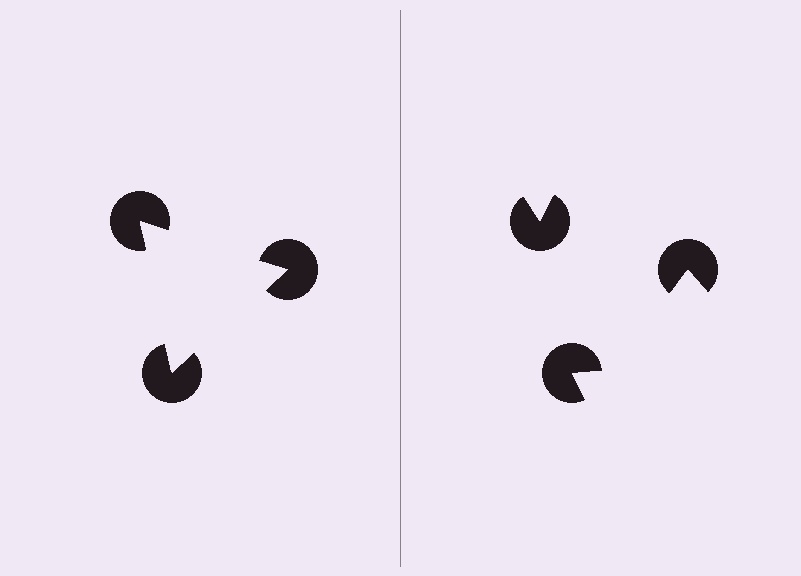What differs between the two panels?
The pac-man discs are positioned identically on both sides; only the wedge orientations differ. On the left they align to a triangle; on the right they are misaligned.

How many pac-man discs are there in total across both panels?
6 — 3 on each side.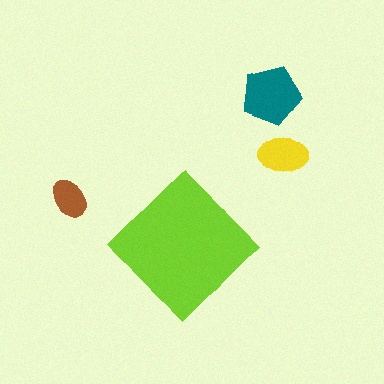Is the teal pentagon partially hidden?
No, the teal pentagon is fully visible.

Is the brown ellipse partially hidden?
No, the brown ellipse is fully visible.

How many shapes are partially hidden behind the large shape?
0 shapes are partially hidden.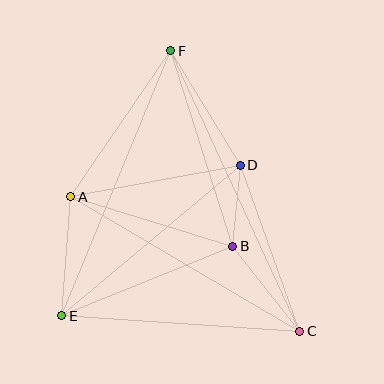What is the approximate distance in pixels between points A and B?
The distance between A and B is approximately 170 pixels.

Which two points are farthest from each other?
Points C and F are farthest from each other.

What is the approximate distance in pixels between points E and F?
The distance between E and F is approximately 287 pixels.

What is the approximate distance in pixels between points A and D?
The distance between A and D is approximately 173 pixels.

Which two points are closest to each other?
Points B and D are closest to each other.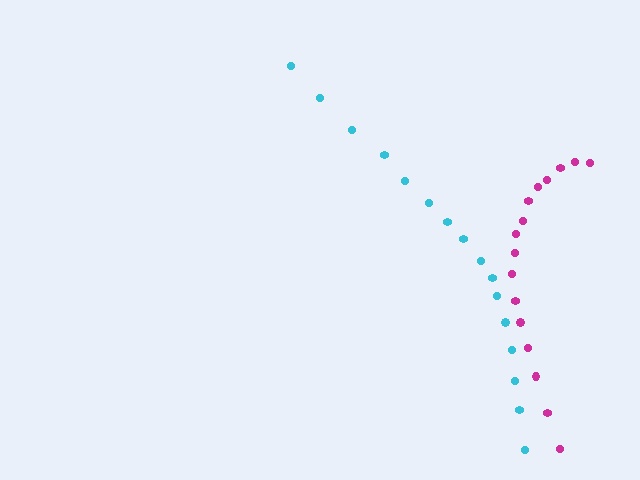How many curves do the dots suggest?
There are 2 distinct paths.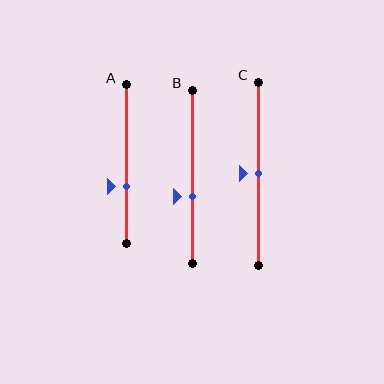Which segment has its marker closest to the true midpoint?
Segment C has its marker closest to the true midpoint.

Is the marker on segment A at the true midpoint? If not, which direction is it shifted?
No, the marker on segment A is shifted downward by about 14% of the segment length.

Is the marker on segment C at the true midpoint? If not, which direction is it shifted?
Yes, the marker on segment C is at the true midpoint.